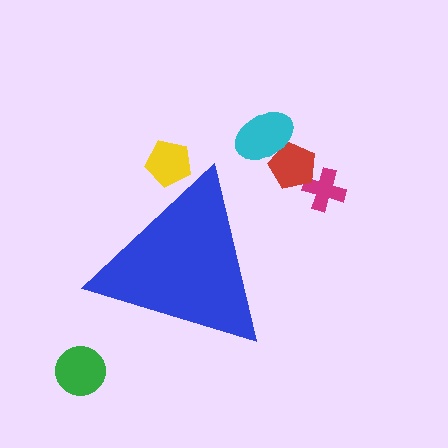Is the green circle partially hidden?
No, the green circle is fully visible.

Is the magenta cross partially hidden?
No, the magenta cross is fully visible.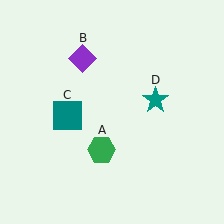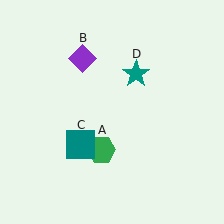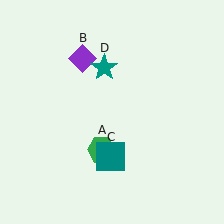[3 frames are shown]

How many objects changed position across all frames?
2 objects changed position: teal square (object C), teal star (object D).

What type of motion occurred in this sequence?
The teal square (object C), teal star (object D) rotated counterclockwise around the center of the scene.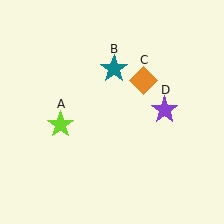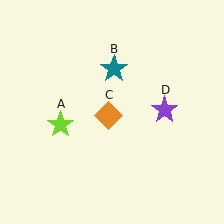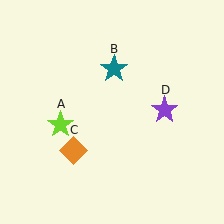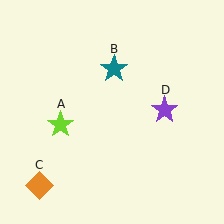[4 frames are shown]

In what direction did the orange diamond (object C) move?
The orange diamond (object C) moved down and to the left.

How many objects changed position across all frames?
1 object changed position: orange diamond (object C).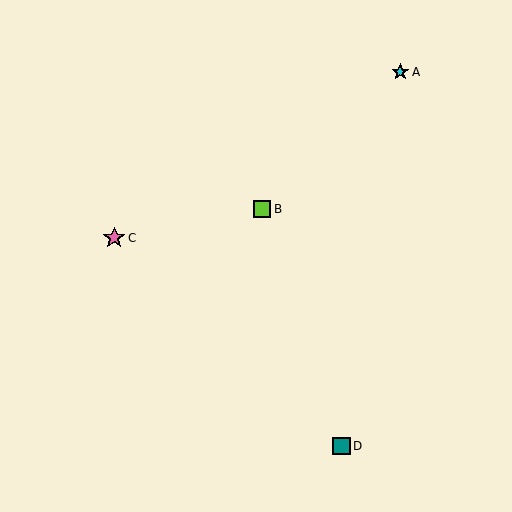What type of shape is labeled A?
Shape A is a cyan star.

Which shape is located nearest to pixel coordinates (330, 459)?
The teal square (labeled D) at (341, 446) is nearest to that location.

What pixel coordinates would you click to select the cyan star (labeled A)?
Click at (400, 72) to select the cyan star A.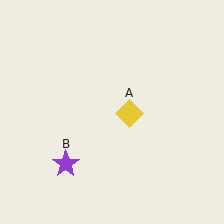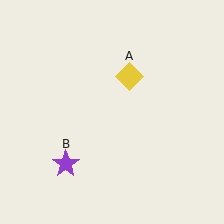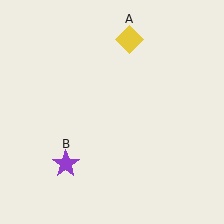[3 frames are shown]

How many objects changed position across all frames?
1 object changed position: yellow diamond (object A).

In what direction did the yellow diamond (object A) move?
The yellow diamond (object A) moved up.